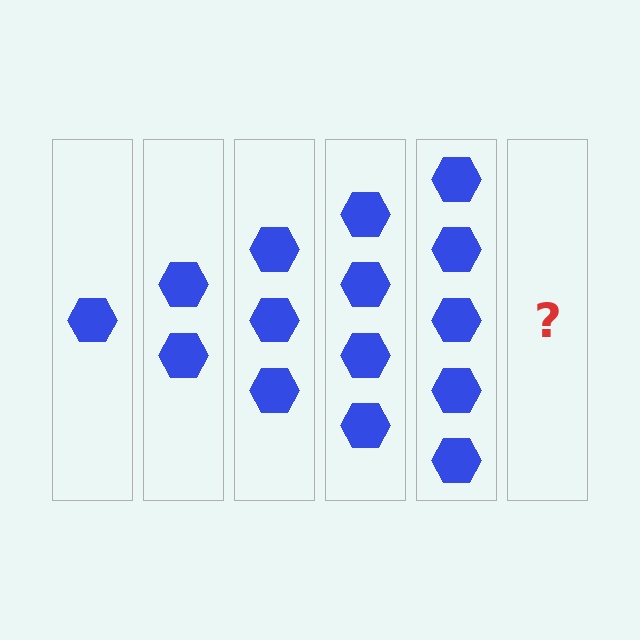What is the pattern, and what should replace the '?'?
The pattern is that each step adds one more hexagon. The '?' should be 6 hexagons.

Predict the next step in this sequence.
The next step is 6 hexagons.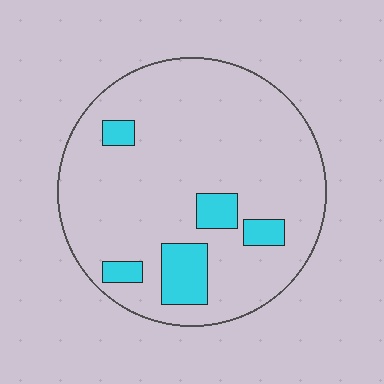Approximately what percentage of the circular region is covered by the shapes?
Approximately 15%.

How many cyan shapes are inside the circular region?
5.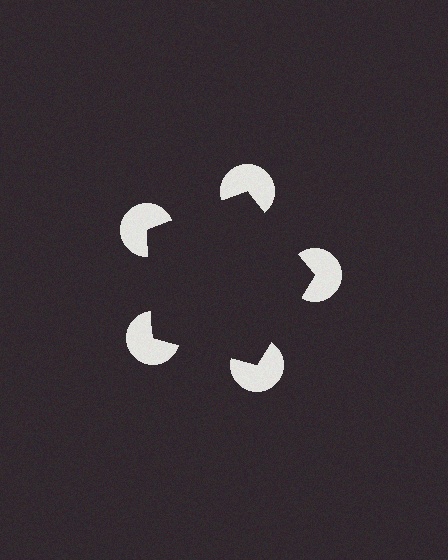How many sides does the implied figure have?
5 sides.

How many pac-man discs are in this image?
There are 5 — one at each vertex of the illusory pentagon.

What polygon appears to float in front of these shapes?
An illusory pentagon — its edges are inferred from the aligned wedge cuts in the pac-man discs, not physically drawn.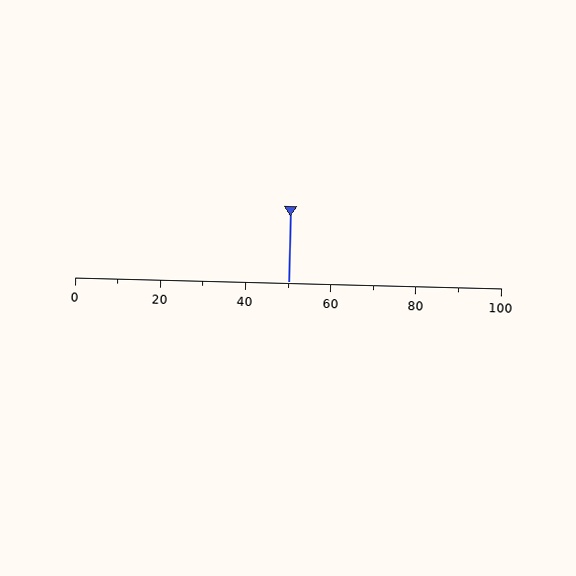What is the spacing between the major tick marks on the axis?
The major ticks are spaced 20 apart.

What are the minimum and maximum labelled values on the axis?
The axis runs from 0 to 100.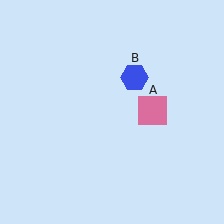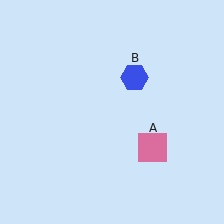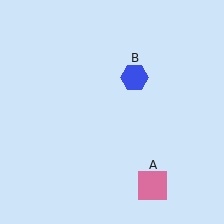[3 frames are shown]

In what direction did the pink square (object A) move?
The pink square (object A) moved down.